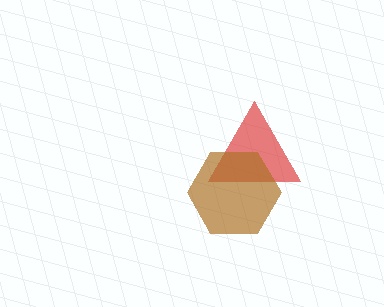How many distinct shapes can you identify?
There are 2 distinct shapes: a red triangle, a brown hexagon.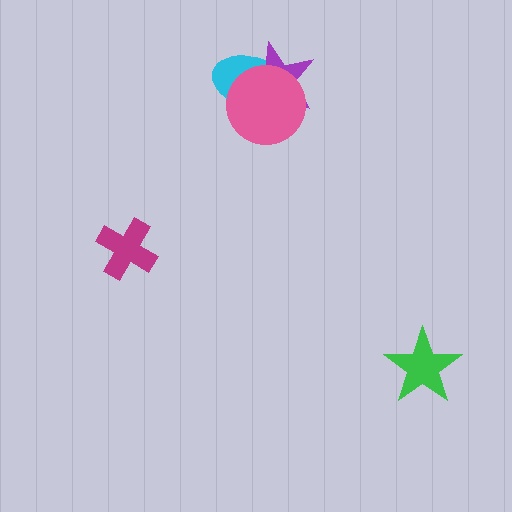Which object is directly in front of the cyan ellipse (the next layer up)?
The purple star is directly in front of the cyan ellipse.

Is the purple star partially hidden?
Yes, it is partially covered by another shape.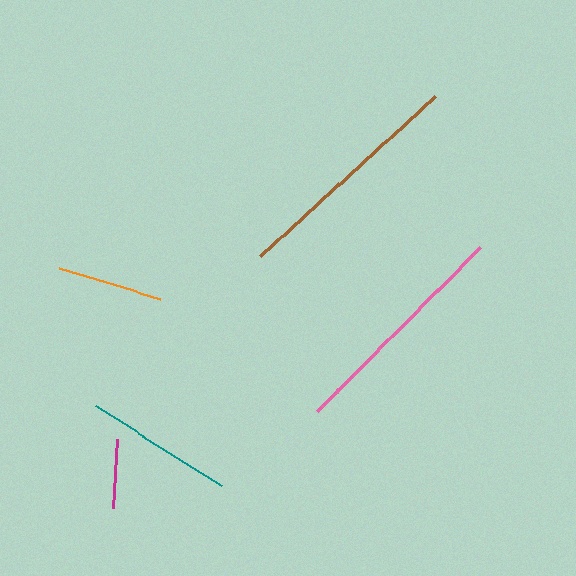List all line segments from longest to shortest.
From longest to shortest: brown, pink, teal, orange, magenta.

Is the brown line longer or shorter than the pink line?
The brown line is longer than the pink line.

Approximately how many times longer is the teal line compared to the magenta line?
The teal line is approximately 2.2 times the length of the magenta line.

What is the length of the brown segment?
The brown segment is approximately 237 pixels long.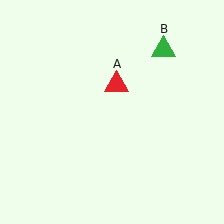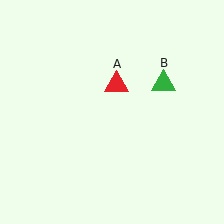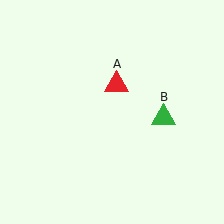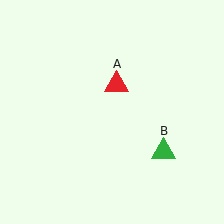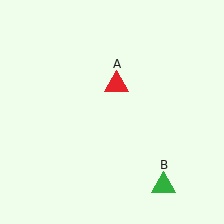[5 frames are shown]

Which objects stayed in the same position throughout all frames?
Red triangle (object A) remained stationary.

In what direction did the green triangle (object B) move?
The green triangle (object B) moved down.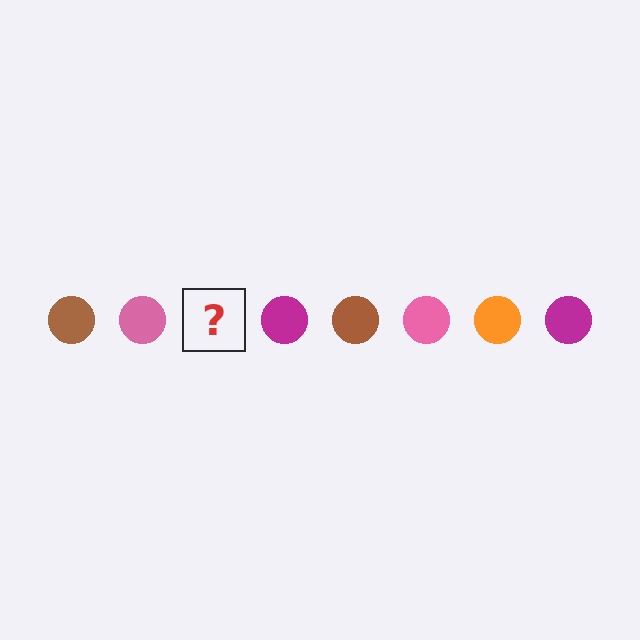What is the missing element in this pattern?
The missing element is an orange circle.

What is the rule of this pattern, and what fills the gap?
The rule is that the pattern cycles through brown, pink, orange, magenta circles. The gap should be filled with an orange circle.